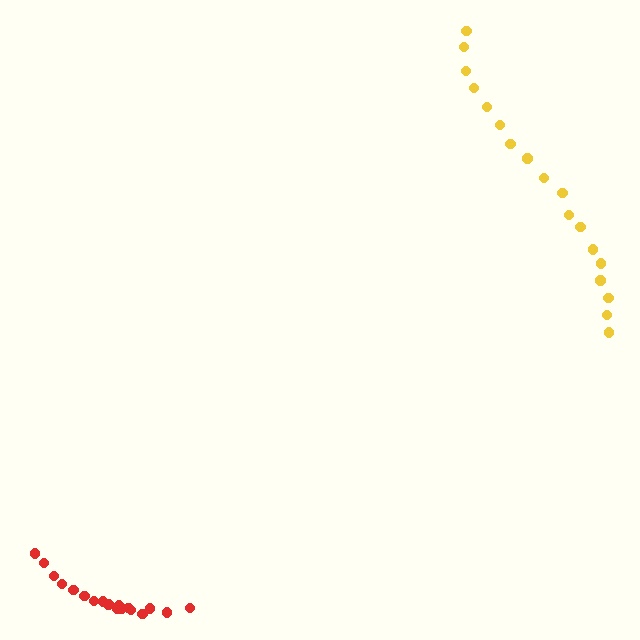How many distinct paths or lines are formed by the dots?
There are 2 distinct paths.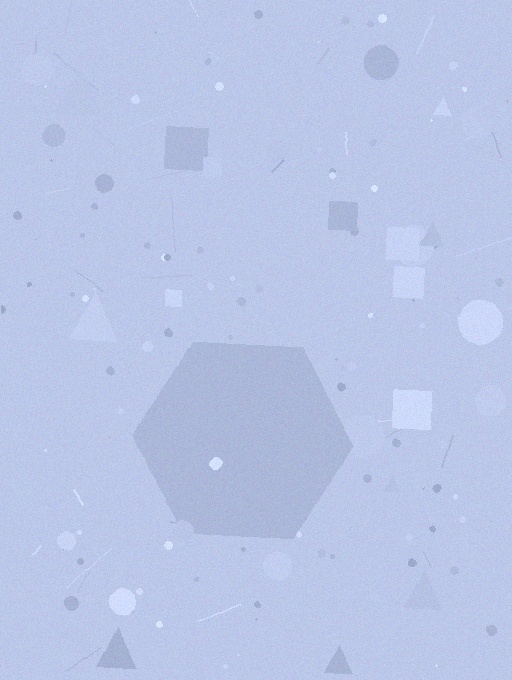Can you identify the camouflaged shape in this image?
The camouflaged shape is a hexagon.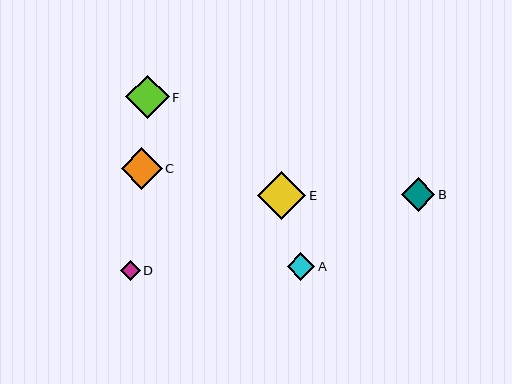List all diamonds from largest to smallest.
From largest to smallest: E, F, C, B, A, D.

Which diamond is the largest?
Diamond E is the largest with a size of approximately 48 pixels.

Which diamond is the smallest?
Diamond D is the smallest with a size of approximately 20 pixels.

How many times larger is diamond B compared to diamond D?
Diamond B is approximately 1.7 times the size of diamond D.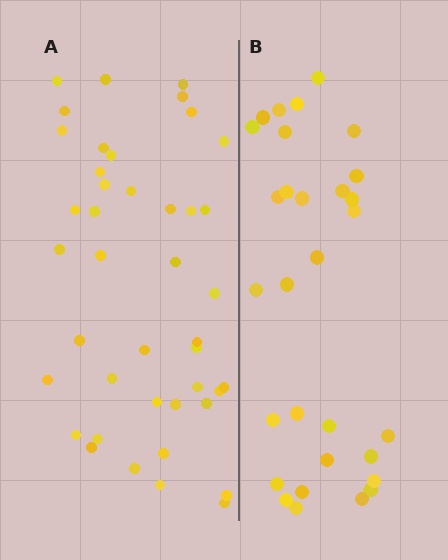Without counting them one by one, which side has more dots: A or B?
Region A (the left region) has more dots.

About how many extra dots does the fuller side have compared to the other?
Region A has roughly 12 or so more dots than region B.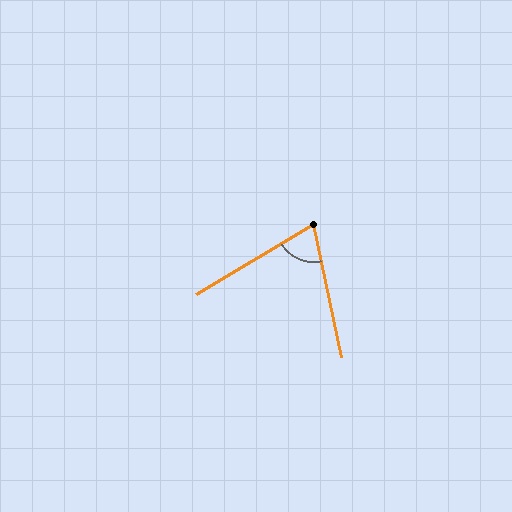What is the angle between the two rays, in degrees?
Approximately 71 degrees.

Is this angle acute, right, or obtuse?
It is acute.